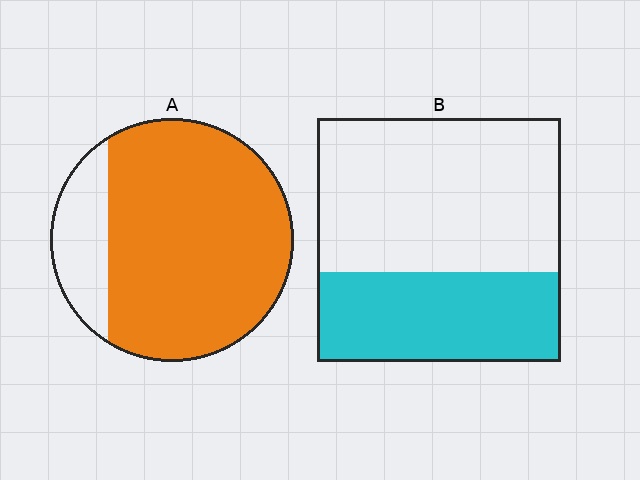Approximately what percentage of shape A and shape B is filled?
A is approximately 80% and B is approximately 35%.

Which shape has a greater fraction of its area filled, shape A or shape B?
Shape A.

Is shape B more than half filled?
No.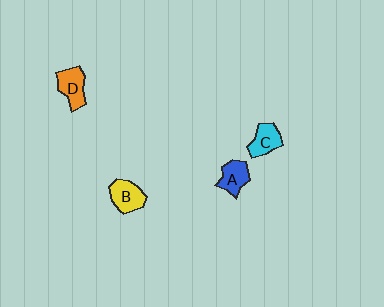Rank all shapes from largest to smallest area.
From largest to smallest: B (yellow), D (orange), C (cyan), A (blue).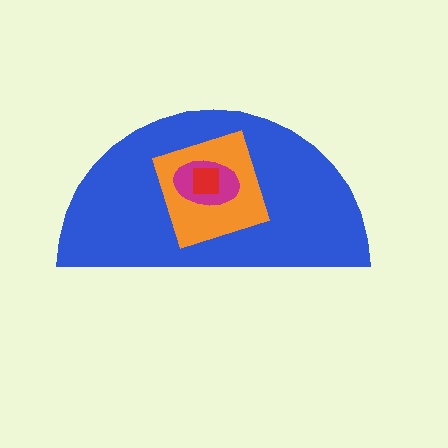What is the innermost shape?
The red square.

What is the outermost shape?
The blue semicircle.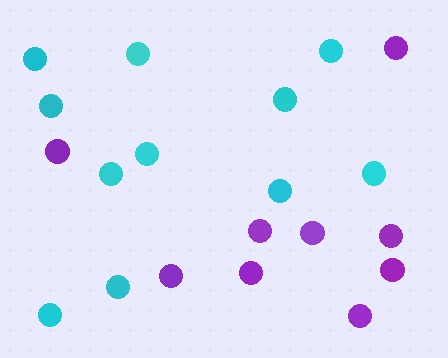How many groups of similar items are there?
There are 2 groups: one group of cyan circles (11) and one group of purple circles (9).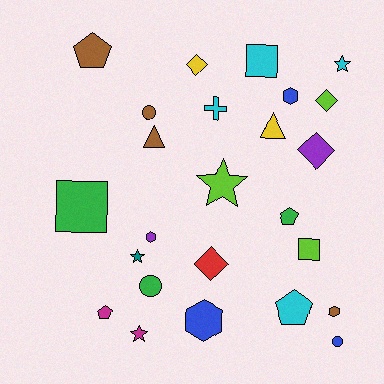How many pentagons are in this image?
There are 4 pentagons.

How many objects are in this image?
There are 25 objects.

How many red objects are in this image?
There is 1 red object.